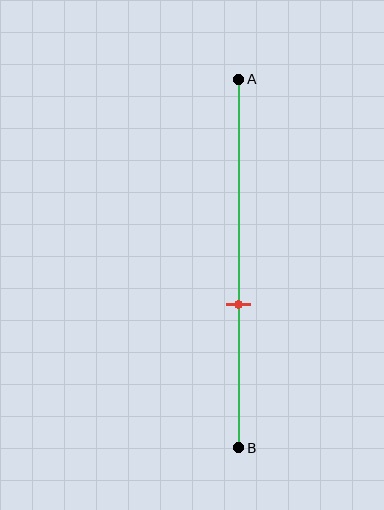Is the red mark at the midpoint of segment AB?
No, the mark is at about 60% from A, not at the 50% midpoint.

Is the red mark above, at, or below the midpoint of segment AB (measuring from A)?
The red mark is below the midpoint of segment AB.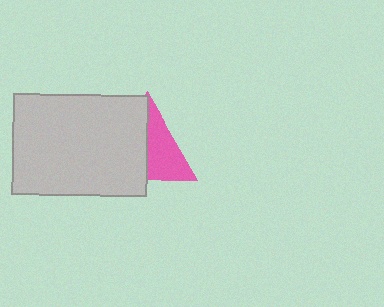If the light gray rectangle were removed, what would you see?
You would see the complete pink triangle.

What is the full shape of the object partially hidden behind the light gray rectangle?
The partially hidden object is a pink triangle.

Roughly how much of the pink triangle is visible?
About half of it is visible (roughly 49%).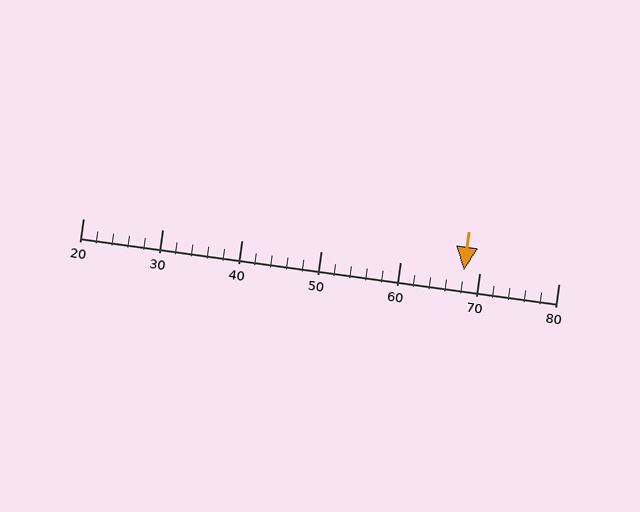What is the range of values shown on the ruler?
The ruler shows values from 20 to 80.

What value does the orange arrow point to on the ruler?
The orange arrow points to approximately 68.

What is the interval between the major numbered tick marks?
The major tick marks are spaced 10 units apart.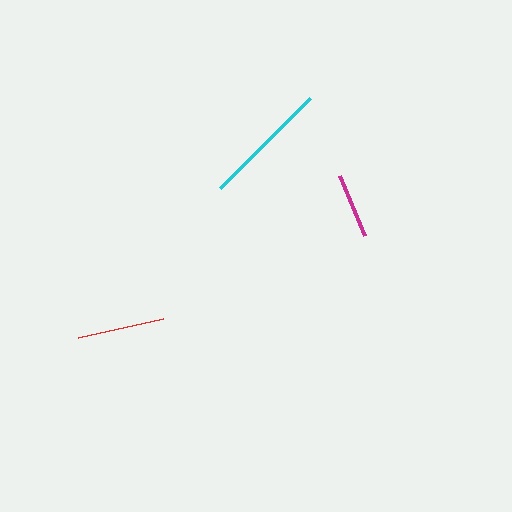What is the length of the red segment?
The red segment is approximately 87 pixels long.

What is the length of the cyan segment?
The cyan segment is approximately 128 pixels long.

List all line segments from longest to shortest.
From longest to shortest: cyan, red, magenta.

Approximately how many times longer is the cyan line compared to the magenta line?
The cyan line is approximately 2.0 times the length of the magenta line.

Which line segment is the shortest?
The magenta line is the shortest at approximately 65 pixels.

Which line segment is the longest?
The cyan line is the longest at approximately 128 pixels.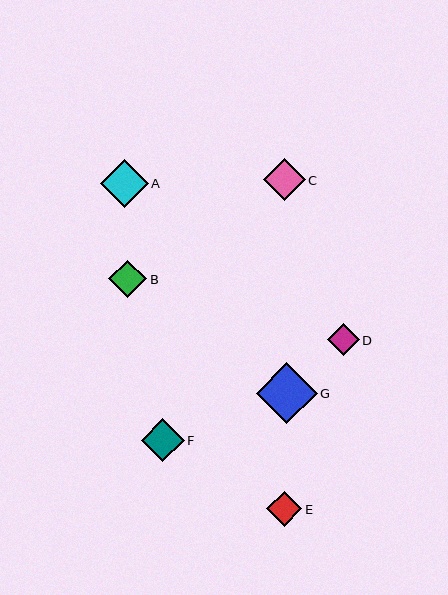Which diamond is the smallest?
Diamond D is the smallest with a size of approximately 32 pixels.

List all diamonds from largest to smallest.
From largest to smallest: G, A, F, C, B, E, D.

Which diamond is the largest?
Diamond G is the largest with a size of approximately 61 pixels.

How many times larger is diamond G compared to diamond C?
Diamond G is approximately 1.5 times the size of diamond C.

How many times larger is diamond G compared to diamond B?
Diamond G is approximately 1.6 times the size of diamond B.